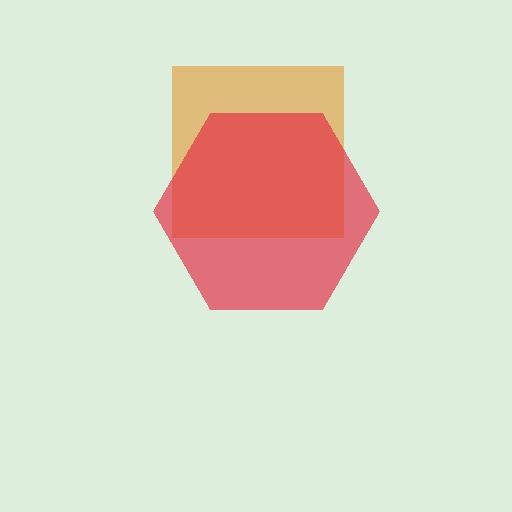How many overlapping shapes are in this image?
There are 2 overlapping shapes in the image.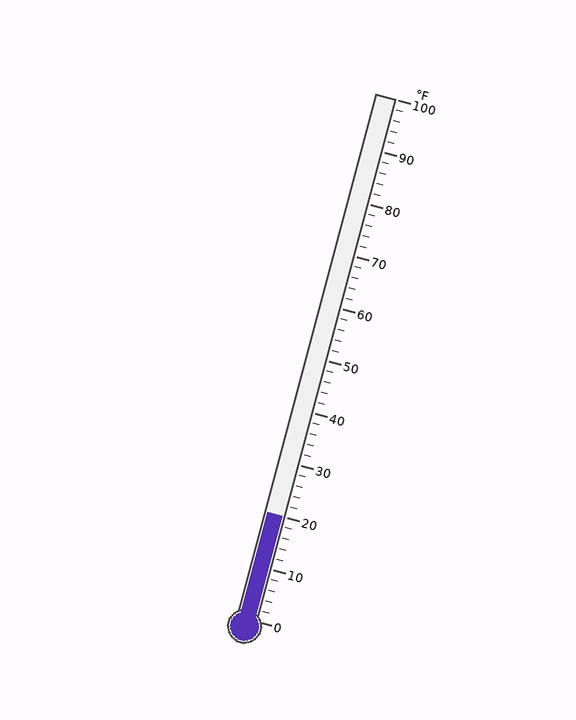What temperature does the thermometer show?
The thermometer shows approximately 20°F.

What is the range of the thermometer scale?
The thermometer scale ranges from 0°F to 100°F.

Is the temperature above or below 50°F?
The temperature is below 50°F.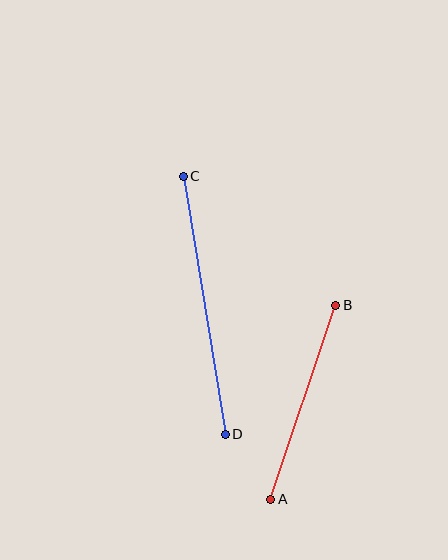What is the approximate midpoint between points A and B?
The midpoint is at approximately (303, 402) pixels.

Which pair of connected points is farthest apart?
Points C and D are farthest apart.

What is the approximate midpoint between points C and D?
The midpoint is at approximately (204, 305) pixels.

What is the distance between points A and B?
The distance is approximately 204 pixels.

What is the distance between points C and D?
The distance is approximately 261 pixels.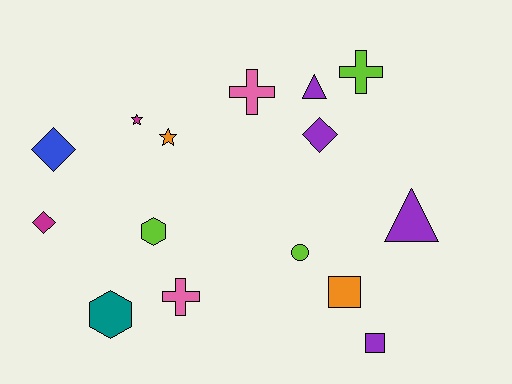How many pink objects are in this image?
There are 2 pink objects.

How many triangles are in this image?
There are 2 triangles.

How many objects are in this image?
There are 15 objects.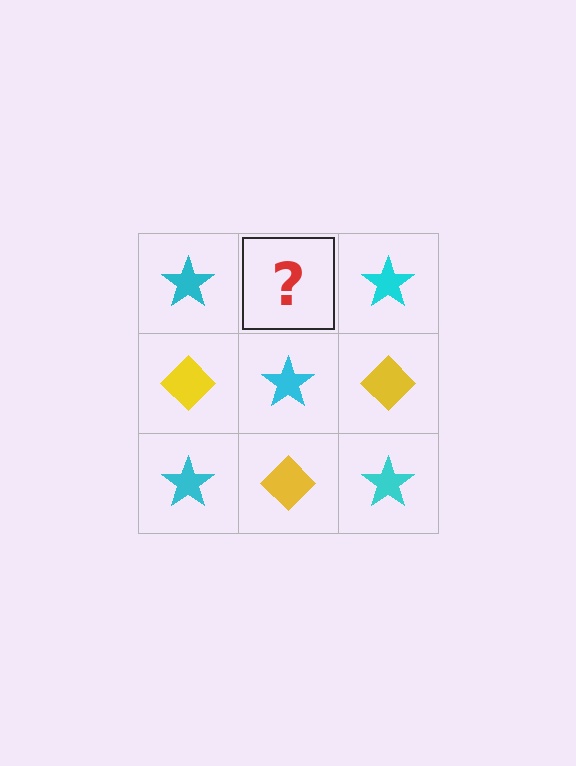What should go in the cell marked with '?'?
The missing cell should contain a yellow diamond.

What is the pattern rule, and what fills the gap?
The rule is that it alternates cyan star and yellow diamond in a checkerboard pattern. The gap should be filled with a yellow diamond.